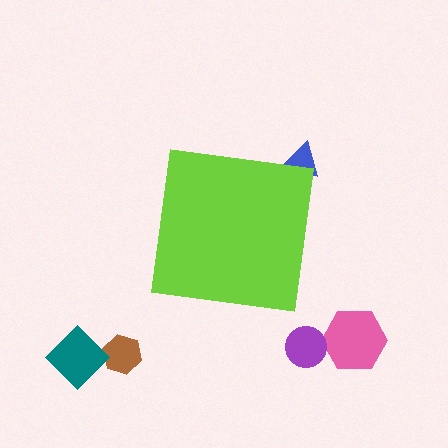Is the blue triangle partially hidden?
Yes, the blue triangle is partially hidden behind the lime square.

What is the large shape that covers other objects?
A lime square.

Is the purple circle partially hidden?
No, the purple circle is fully visible.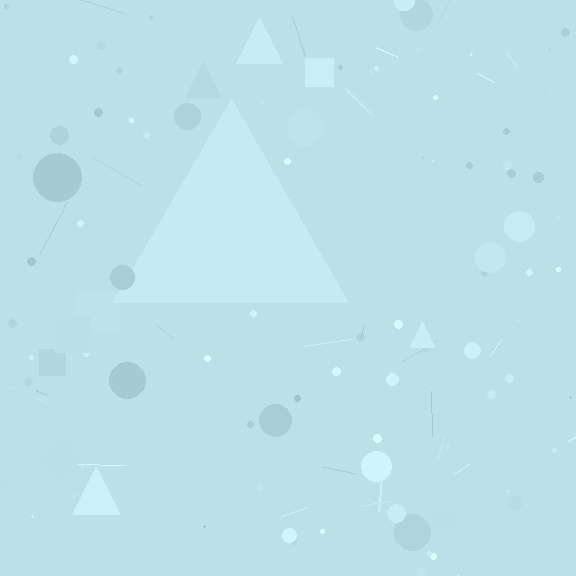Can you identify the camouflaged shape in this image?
The camouflaged shape is a triangle.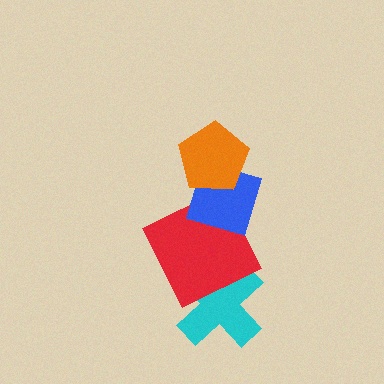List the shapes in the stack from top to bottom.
From top to bottom: the orange pentagon, the blue diamond, the red square, the cyan cross.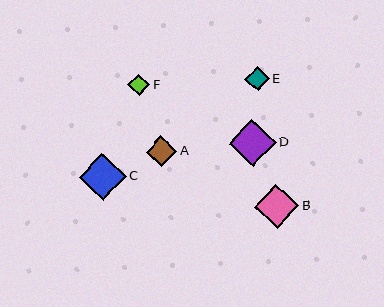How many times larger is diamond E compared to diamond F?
Diamond E is approximately 1.1 times the size of diamond F.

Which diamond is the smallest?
Diamond F is the smallest with a size of approximately 22 pixels.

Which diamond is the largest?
Diamond C is the largest with a size of approximately 47 pixels.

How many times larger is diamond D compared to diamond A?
Diamond D is approximately 1.5 times the size of diamond A.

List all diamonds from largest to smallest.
From largest to smallest: C, D, B, A, E, F.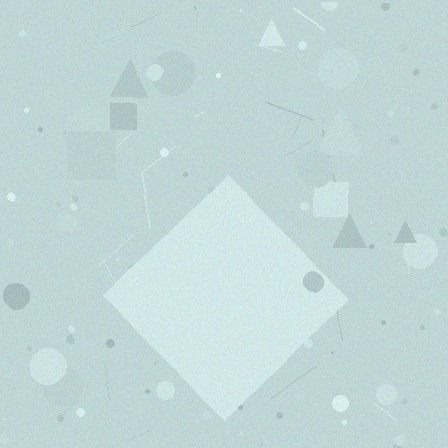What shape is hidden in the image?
A diamond is hidden in the image.